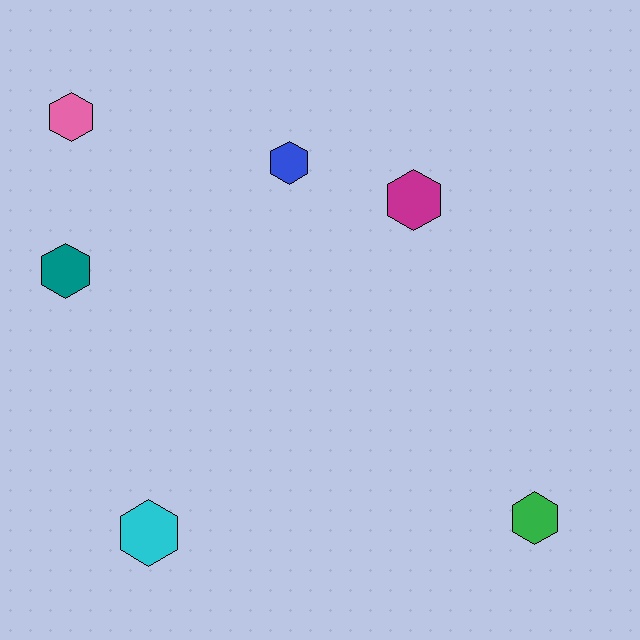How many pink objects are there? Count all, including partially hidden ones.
There is 1 pink object.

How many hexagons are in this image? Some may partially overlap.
There are 6 hexagons.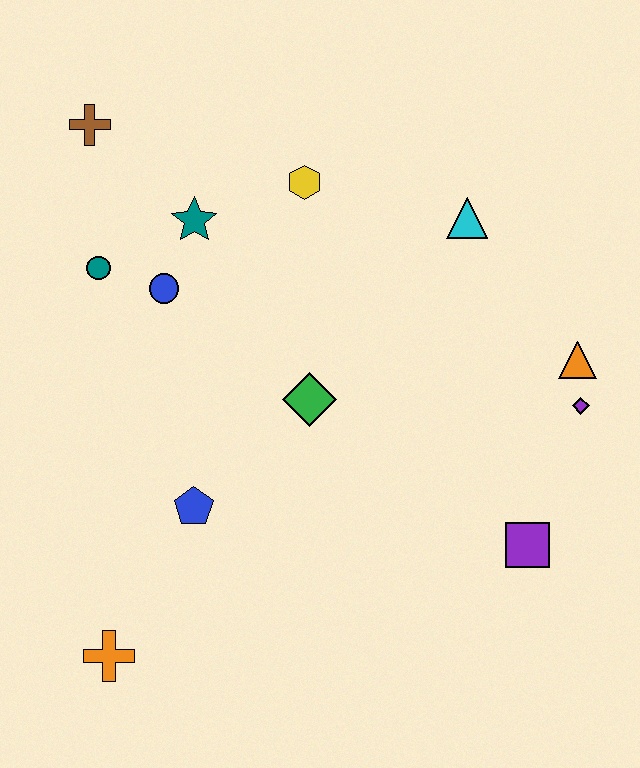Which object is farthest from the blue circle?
The purple square is farthest from the blue circle.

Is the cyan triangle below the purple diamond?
No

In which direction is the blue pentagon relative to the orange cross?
The blue pentagon is above the orange cross.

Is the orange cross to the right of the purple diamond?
No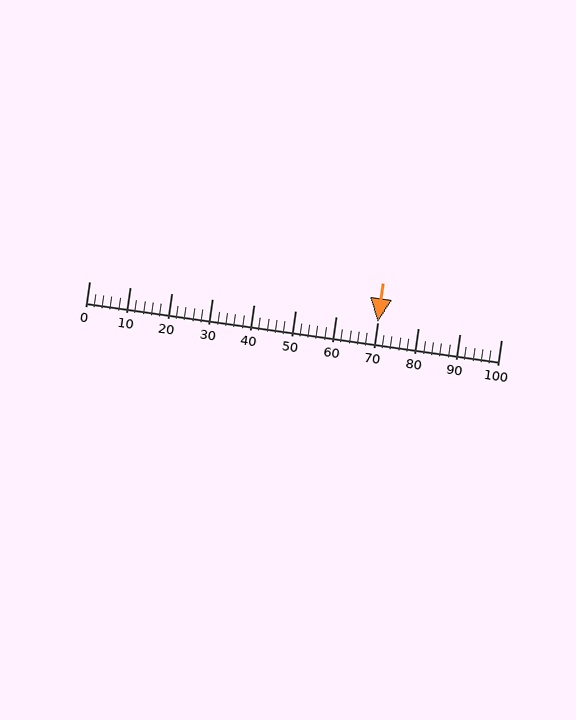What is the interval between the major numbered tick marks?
The major tick marks are spaced 10 units apart.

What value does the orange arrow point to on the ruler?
The orange arrow points to approximately 70.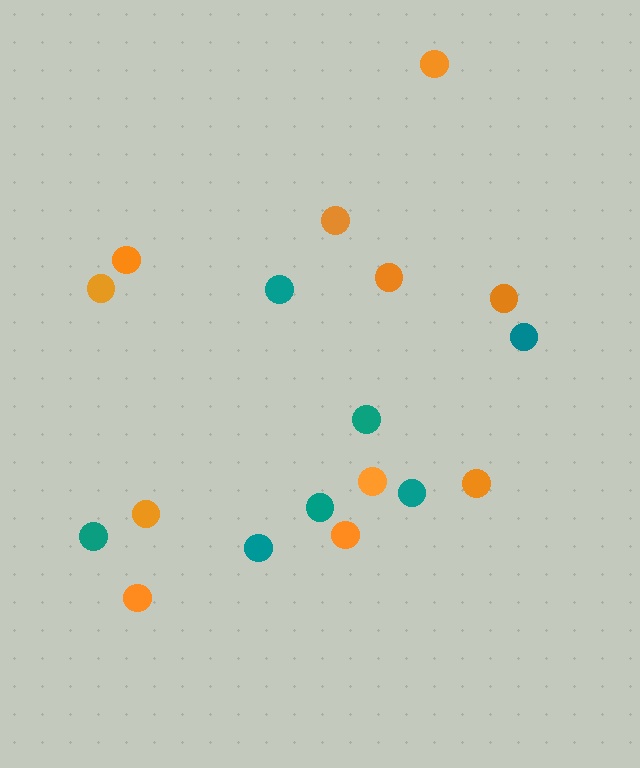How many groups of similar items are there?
There are 2 groups: one group of teal circles (7) and one group of orange circles (11).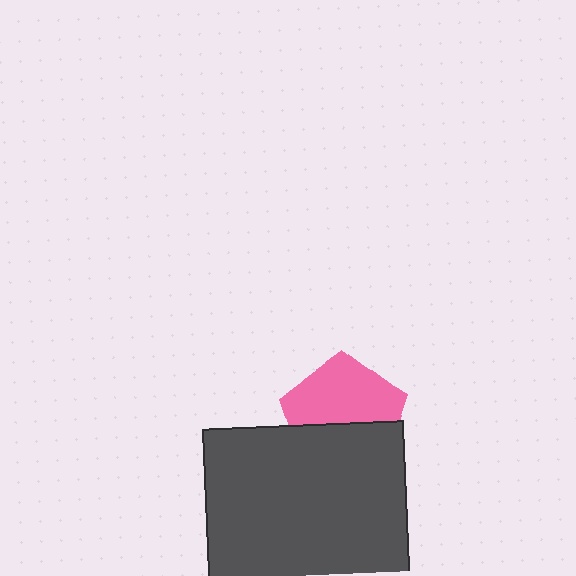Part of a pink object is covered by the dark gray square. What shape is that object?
It is a pentagon.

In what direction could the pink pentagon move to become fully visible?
The pink pentagon could move up. That would shift it out from behind the dark gray square entirely.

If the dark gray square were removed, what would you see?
You would see the complete pink pentagon.